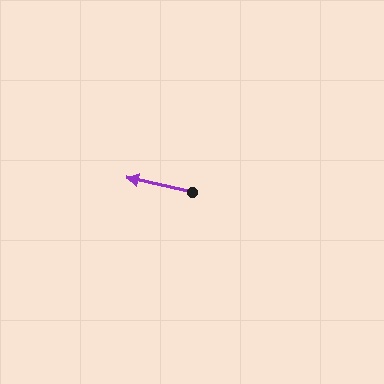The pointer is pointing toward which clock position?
Roughly 9 o'clock.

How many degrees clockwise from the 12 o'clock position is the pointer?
Approximately 283 degrees.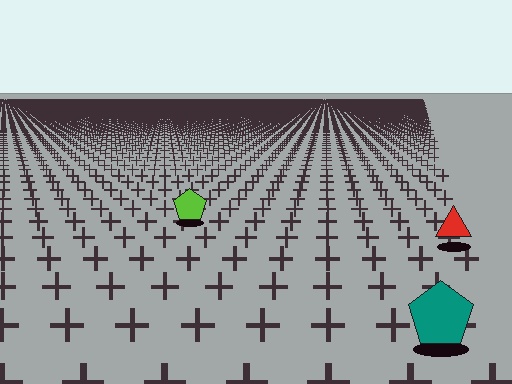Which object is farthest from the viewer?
The lime pentagon is farthest from the viewer. It appears smaller and the ground texture around it is denser.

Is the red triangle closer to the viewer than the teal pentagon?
No. The teal pentagon is closer — you can tell from the texture gradient: the ground texture is coarser near it.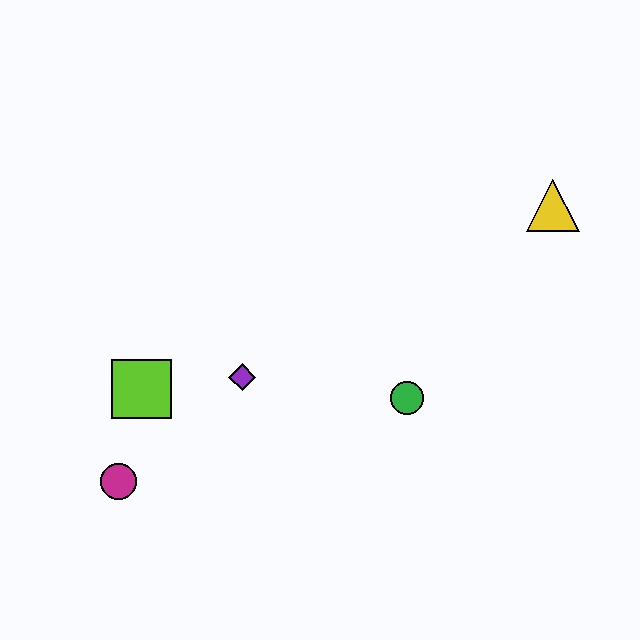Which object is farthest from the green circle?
The magenta circle is farthest from the green circle.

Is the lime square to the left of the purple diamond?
Yes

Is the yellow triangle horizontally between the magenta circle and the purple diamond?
No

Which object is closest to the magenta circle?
The lime square is closest to the magenta circle.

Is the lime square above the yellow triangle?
No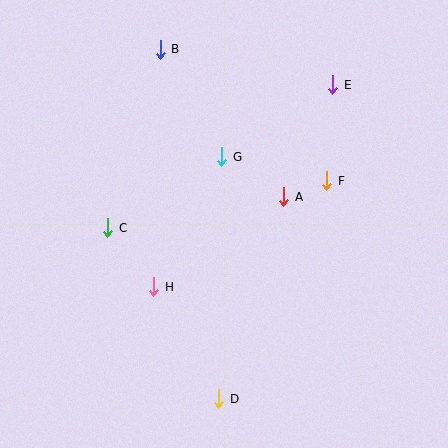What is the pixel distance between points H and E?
The distance between H and E is 270 pixels.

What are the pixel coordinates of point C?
Point C is at (108, 228).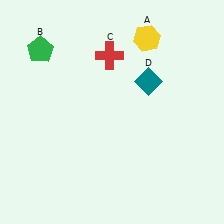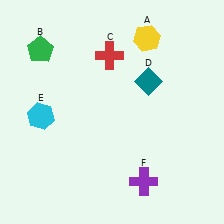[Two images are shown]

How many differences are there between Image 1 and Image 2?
There are 2 differences between the two images.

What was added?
A cyan hexagon (E), a purple cross (F) were added in Image 2.